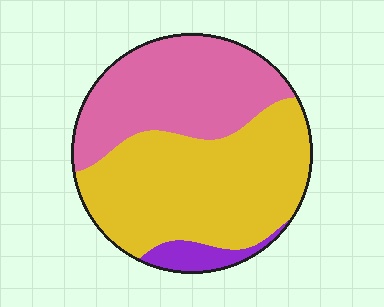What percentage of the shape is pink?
Pink covers 39% of the shape.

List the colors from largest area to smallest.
From largest to smallest: yellow, pink, purple.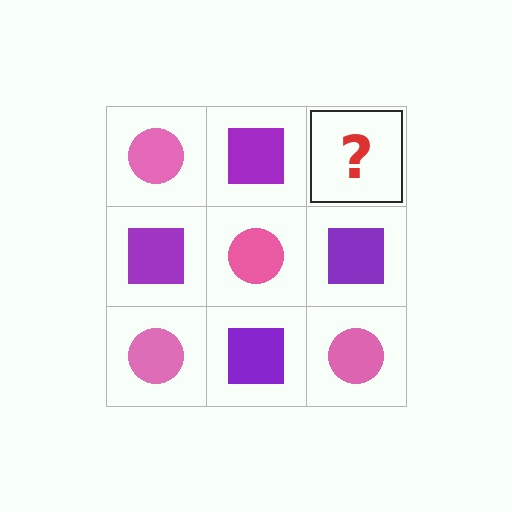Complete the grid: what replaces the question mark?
The question mark should be replaced with a pink circle.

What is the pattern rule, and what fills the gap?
The rule is that it alternates pink circle and purple square in a checkerboard pattern. The gap should be filled with a pink circle.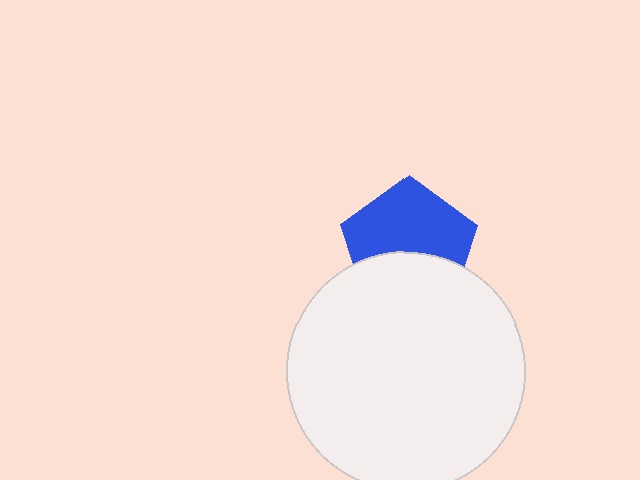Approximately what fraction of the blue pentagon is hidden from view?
Roughly 40% of the blue pentagon is hidden behind the white circle.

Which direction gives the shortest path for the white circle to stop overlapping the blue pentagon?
Moving down gives the shortest separation.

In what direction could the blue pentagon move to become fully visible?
The blue pentagon could move up. That would shift it out from behind the white circle entirely.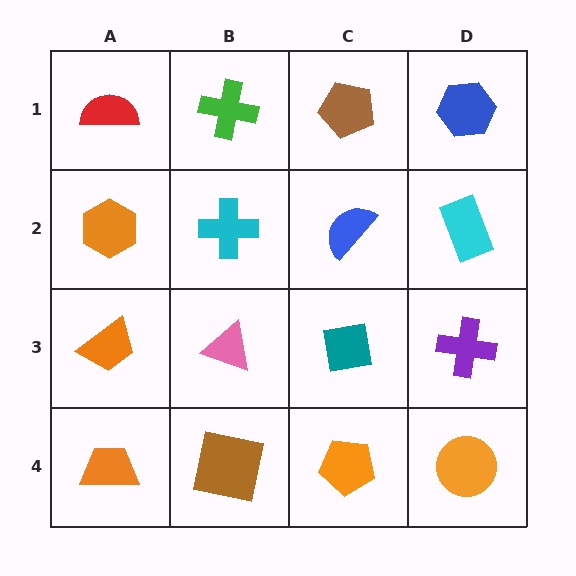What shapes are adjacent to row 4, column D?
A purple cross (row 3, column D), an orange pentagon (row 4, column C).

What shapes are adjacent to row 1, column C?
A blue semicircle (row 2, column C), a green cross (row 1, column B), a blue hexagon (row 1, column D).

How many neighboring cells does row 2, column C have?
4.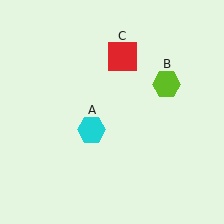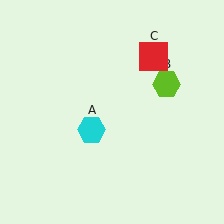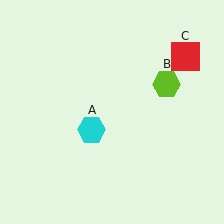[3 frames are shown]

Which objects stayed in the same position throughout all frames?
Cyan hexagon (object A) and lime hexagon (object B) remained stationary.